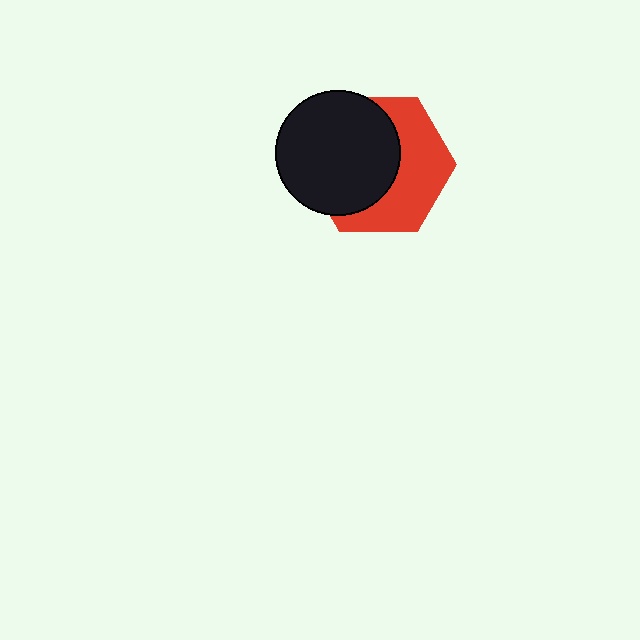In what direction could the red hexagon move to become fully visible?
The red hexagon could move right. That would shift it out from behind the black circle entirely.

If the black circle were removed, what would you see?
You would see the complete red hexagon.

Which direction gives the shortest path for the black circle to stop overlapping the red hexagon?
Moving left gives the shortest separation.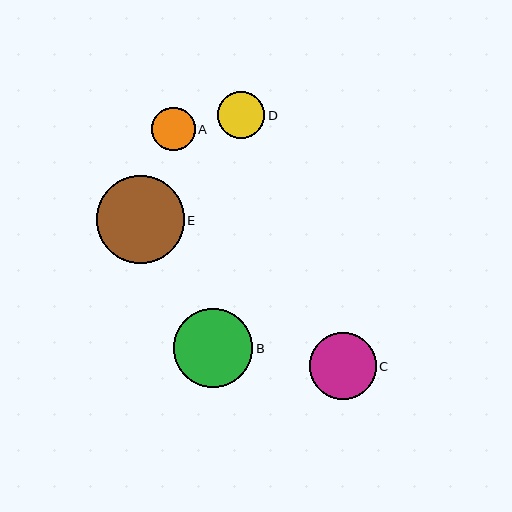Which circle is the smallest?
Circle A is the smallest with a size of approximately 43 pixels.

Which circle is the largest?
Circle E is the largest with a size of approximately 88 pixels.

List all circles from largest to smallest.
From largest to smallest: E, B, C, D, A.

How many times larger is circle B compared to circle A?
Circle B is approximately 1.8 times the size of circle A.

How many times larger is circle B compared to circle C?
Circle B is approximately 1.2 times the size of circle C.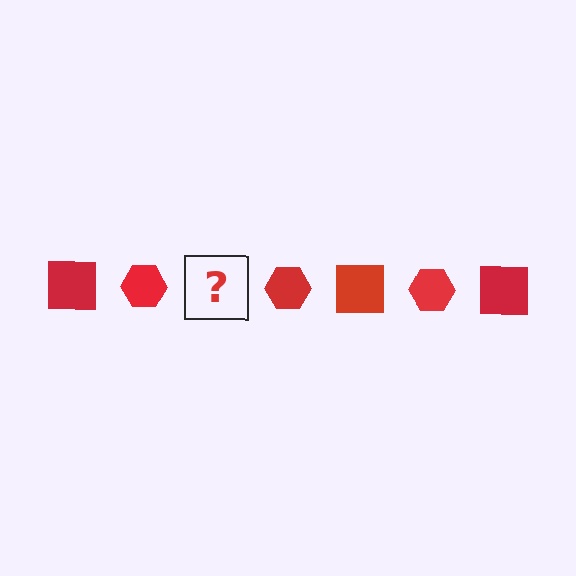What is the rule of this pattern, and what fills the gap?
The rule is that the pattern cycles through square, hexagon shapes in red. The gap should be filled with a red square.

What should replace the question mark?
The question mark should be replaced with a red square.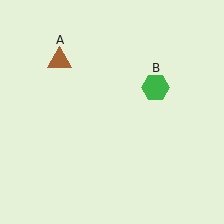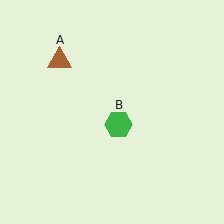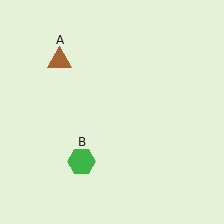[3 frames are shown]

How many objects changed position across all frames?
1 object changed position: green hexagon (object B).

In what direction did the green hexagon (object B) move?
The green hexagon (object B) moved down and to the left.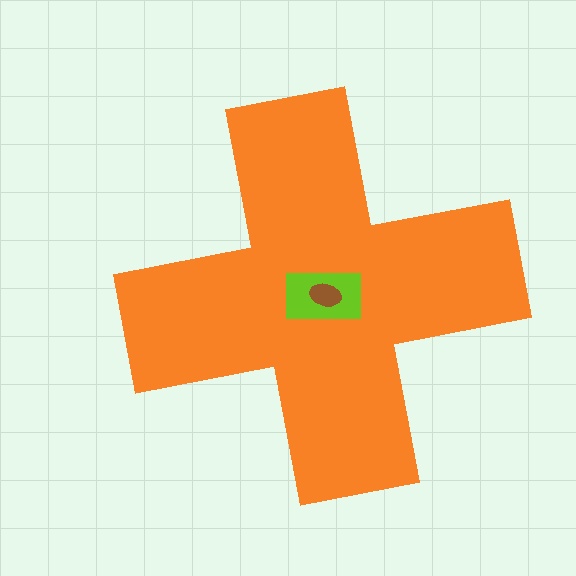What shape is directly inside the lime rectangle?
The brown ellipse.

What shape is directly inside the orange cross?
The lime rectangle.